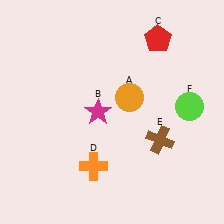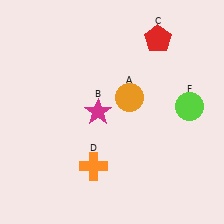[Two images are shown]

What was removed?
The brown cross (E) was removed in Image 2.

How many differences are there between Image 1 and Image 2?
There is 1 difference between the two images.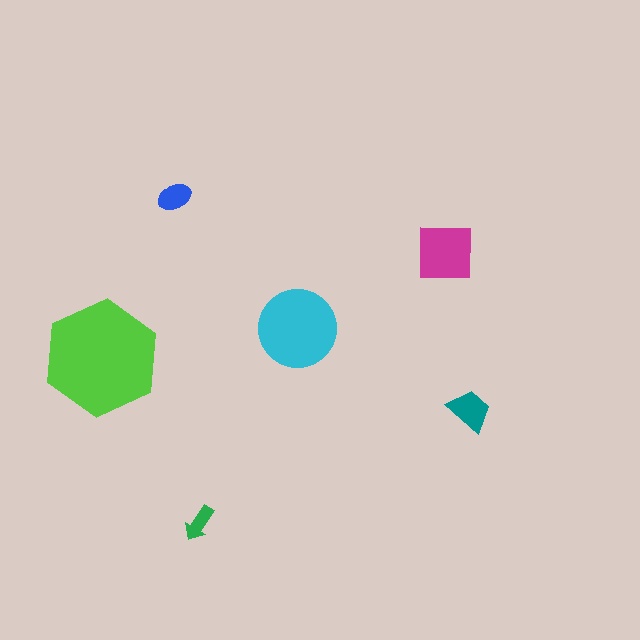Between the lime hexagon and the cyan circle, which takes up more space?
The lime hexagon.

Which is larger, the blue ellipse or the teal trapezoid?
The teal trapezoid.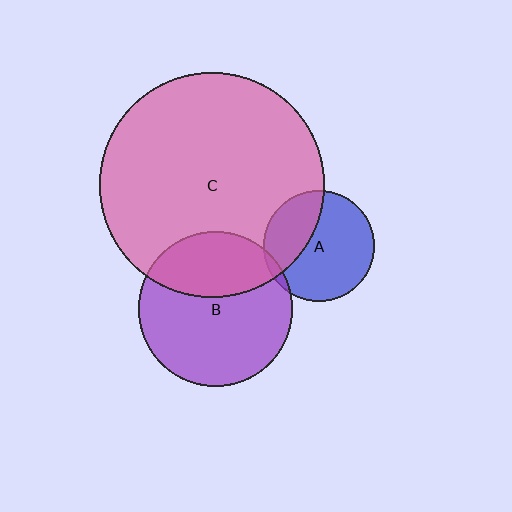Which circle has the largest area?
Circle C (pink).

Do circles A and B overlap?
Yes.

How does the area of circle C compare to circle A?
Approximately 4.1 times.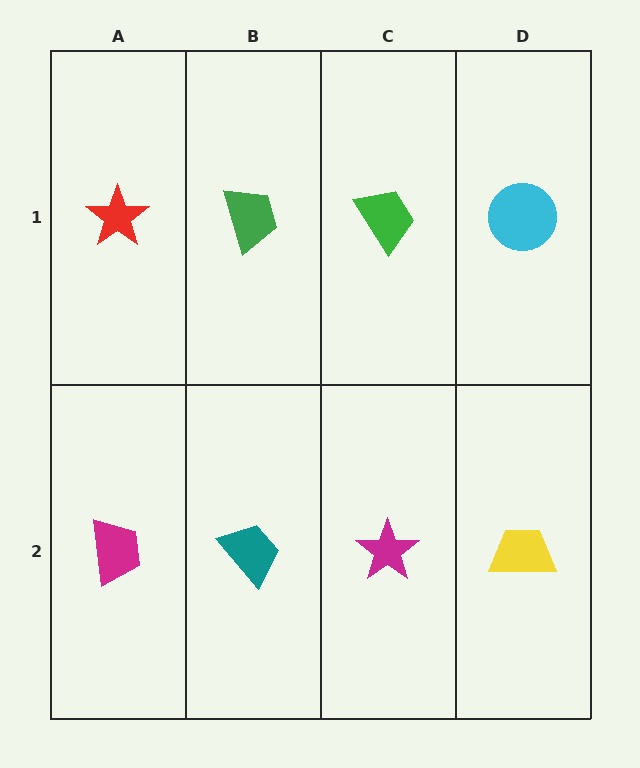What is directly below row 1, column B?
A teal trapezoid.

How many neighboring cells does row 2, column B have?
3.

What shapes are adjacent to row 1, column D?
A yellow trapezoid (row 2, column D), a green trapezoid (row 1, column C).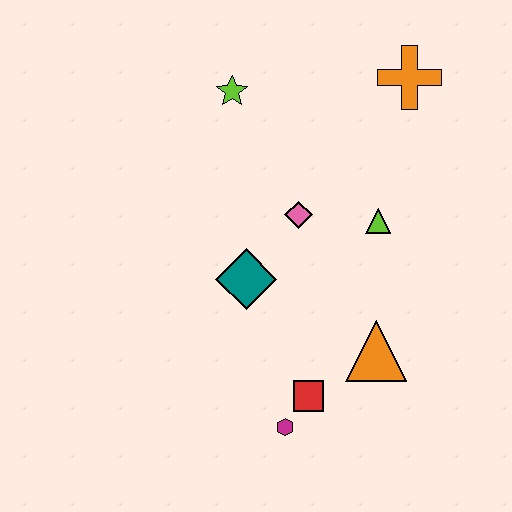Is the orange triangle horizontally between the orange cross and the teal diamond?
Yes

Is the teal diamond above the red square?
Yes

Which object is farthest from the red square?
The orange cross is farthest from the red square.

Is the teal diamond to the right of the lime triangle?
No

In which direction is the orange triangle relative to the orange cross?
The orange triangle is below the orange cross.